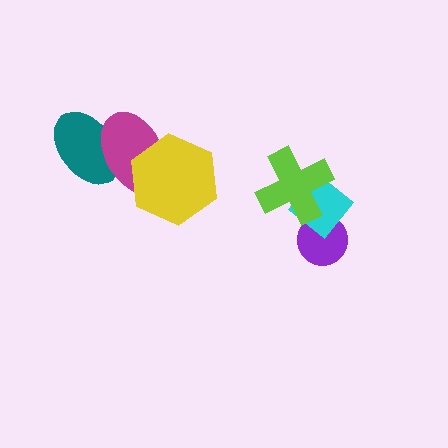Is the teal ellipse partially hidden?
Yes, it is partially covered by another shape.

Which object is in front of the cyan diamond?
The lime cross is in front of the cyan diamond.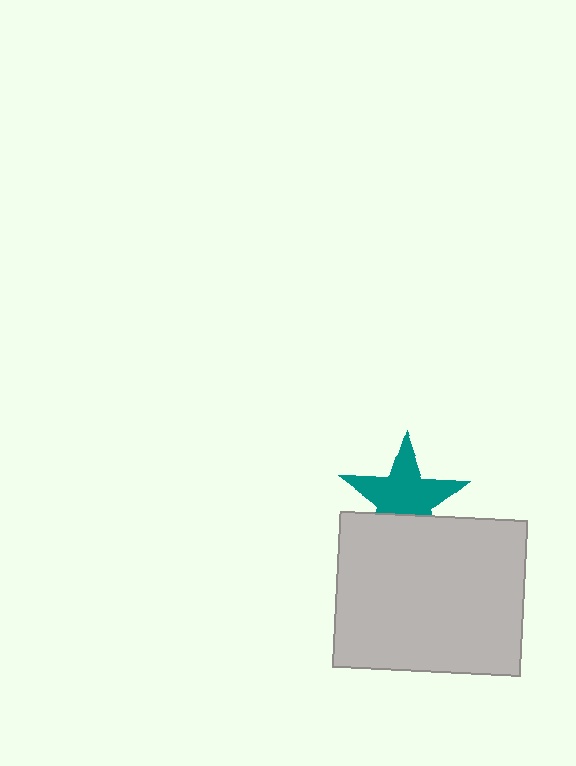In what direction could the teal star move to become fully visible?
The teal star could move up. That would shift it out from behind the light gray rectangle entirely.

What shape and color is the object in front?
The object in front is a light gray rectangle.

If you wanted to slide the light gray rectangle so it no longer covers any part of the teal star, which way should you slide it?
Slide it down — that is the most direct way to separate the two shapes.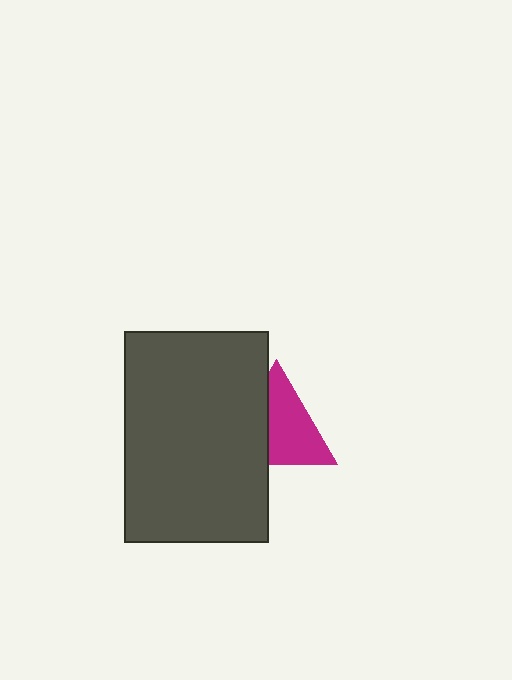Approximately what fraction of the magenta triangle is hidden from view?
Roughly 39% of the magenta triangle is hidden behind the dark gray rectangle.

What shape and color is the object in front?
The object in front is a dark gray rectangle.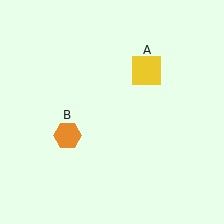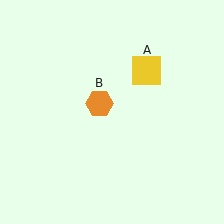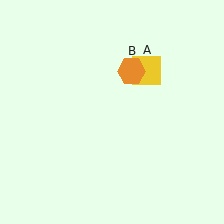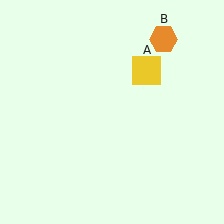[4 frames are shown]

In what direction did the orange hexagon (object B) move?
The orange hexagon (object B) moved up and to the right.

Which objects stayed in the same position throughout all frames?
Yellow square (object A) remained stationary.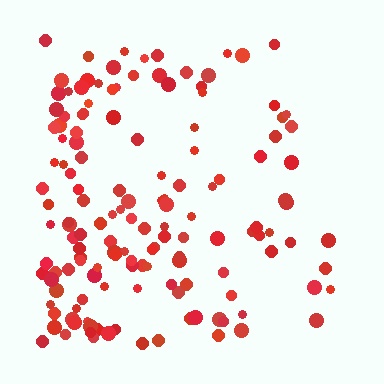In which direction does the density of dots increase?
From right to left, with the left side densest.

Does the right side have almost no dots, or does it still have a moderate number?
Still a moderate number, just noticeably fewer than the left.